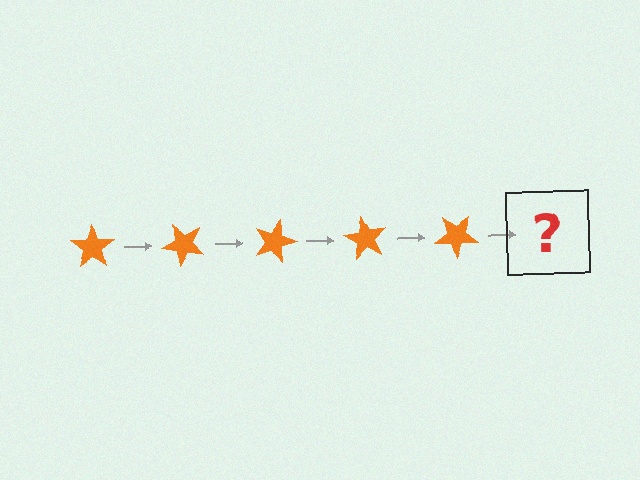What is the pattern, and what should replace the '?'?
The pattern is that the star rotates 45 degrees each step. The '?' should be an orange star rotated 225 degrees.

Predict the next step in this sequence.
The next step is an orange star rotated 225 degrees.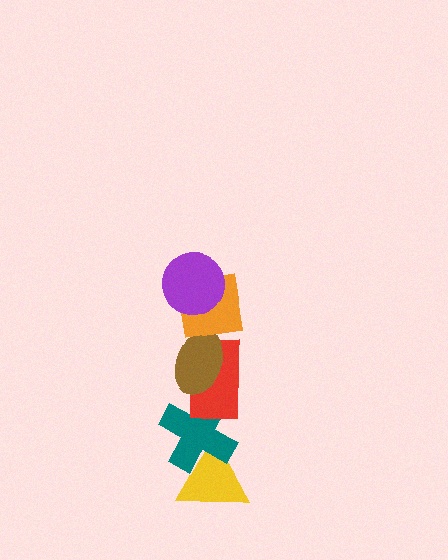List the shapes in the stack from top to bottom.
From top to bottom: the purple circle, the orange square, the brown ellipse, the red rectangle, the teal cross, the yellow triangle.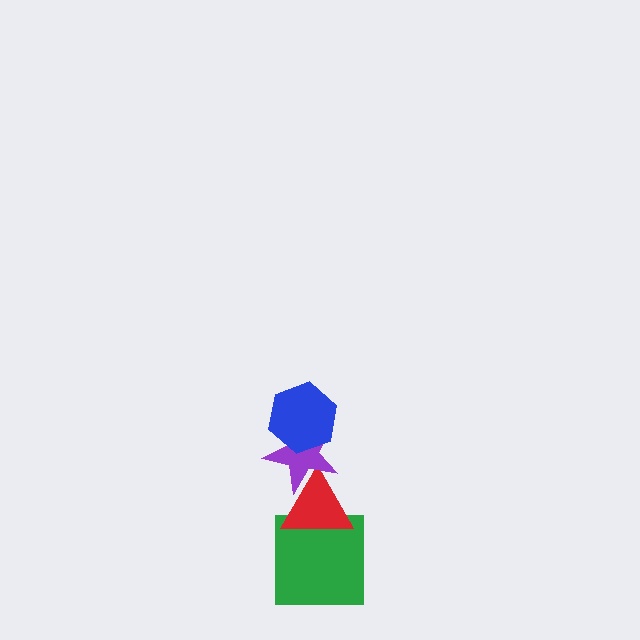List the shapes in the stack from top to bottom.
From top to bottom: the blue hexagon, the purple star, the red triangle, the green square.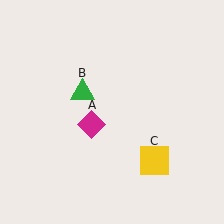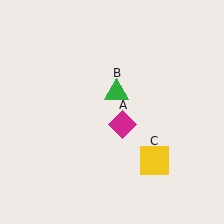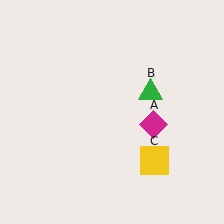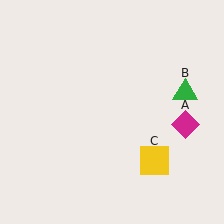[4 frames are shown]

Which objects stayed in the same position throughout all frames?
Yellow square (object C) remained stationary.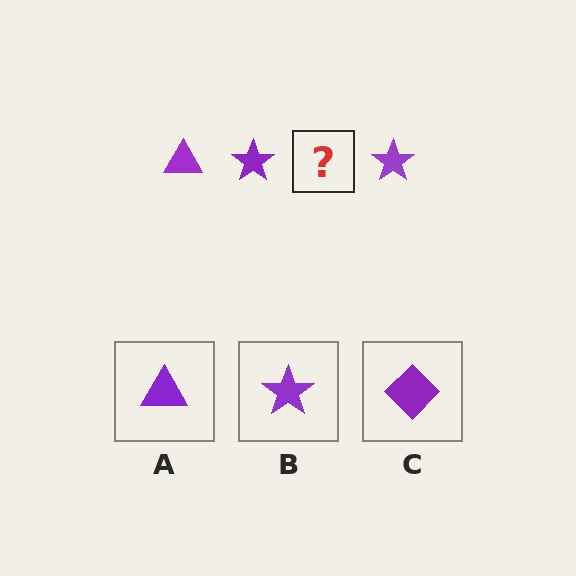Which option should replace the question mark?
Option A.